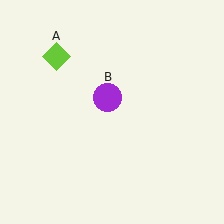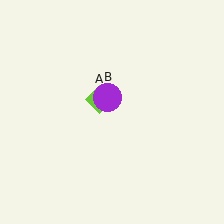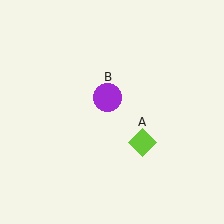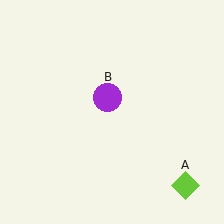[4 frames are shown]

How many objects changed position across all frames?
1 object changed position: lime diamond (object A).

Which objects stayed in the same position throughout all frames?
Purple circle (object B) remained stationary.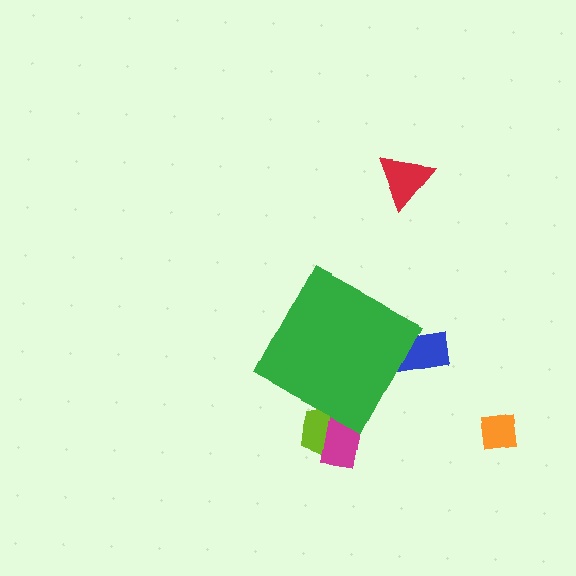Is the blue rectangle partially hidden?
Yes, the blue rectangle is partially hidden behind the green diamond.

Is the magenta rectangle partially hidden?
Yes, the magenta rectangle is partially hidden behind the green diamond.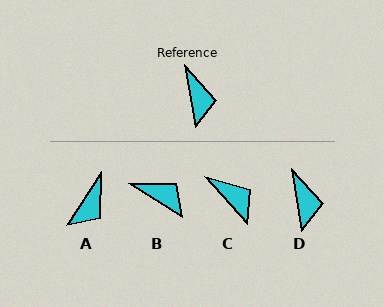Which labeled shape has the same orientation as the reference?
D.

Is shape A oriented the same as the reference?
No, it is off by about 42 degrees.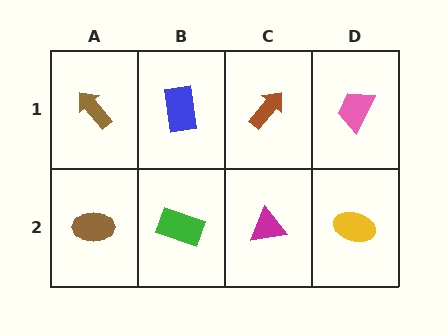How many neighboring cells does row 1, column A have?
2.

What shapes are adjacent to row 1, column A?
A brown ellipse (row 2, column A), a blue rectangle (row 1, column B).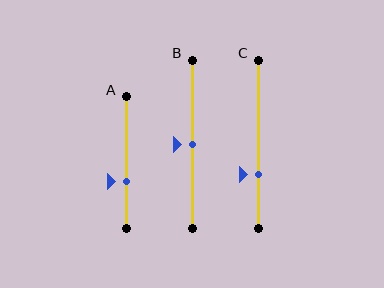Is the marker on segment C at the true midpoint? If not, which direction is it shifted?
No, the marker on segment C is shifted downward by about 18% of the segment length.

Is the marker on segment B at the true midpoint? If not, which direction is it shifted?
Yes, the marker on segment B is at the true midpoint.